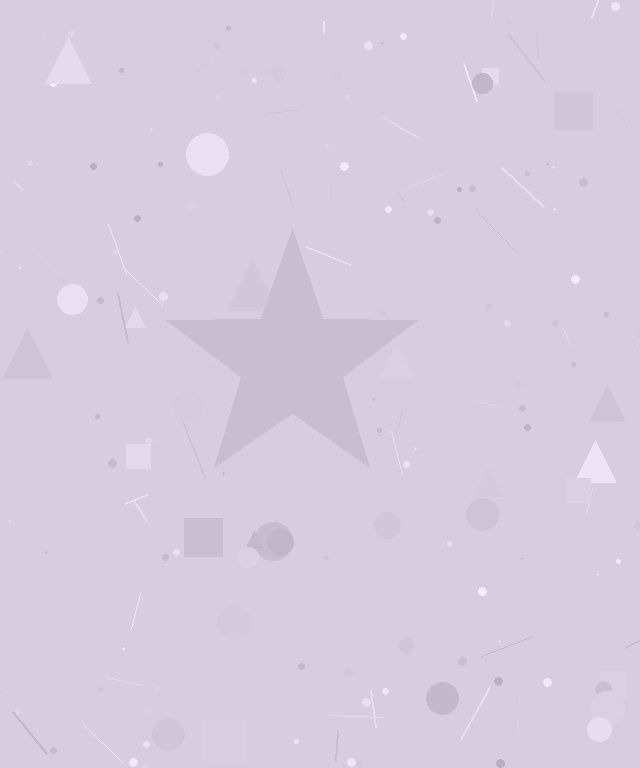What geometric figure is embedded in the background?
A star is embedded in the background.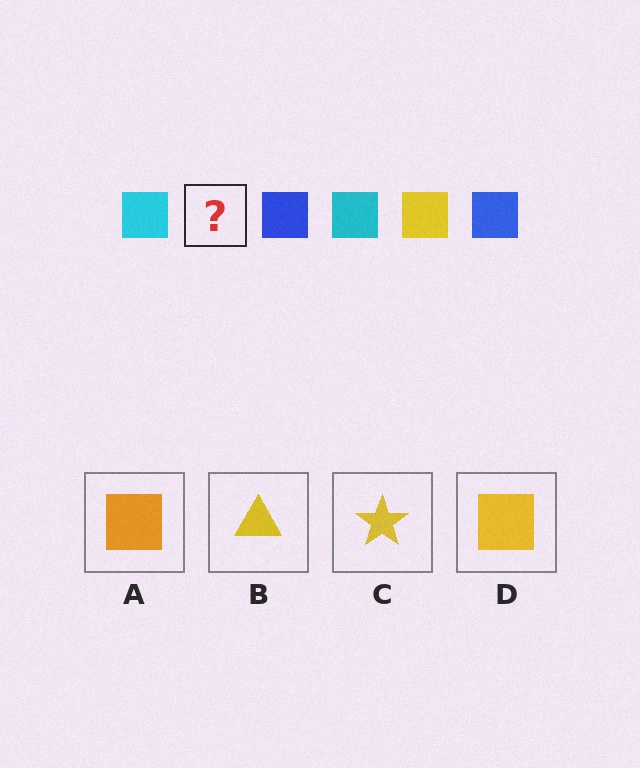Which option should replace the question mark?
Option D.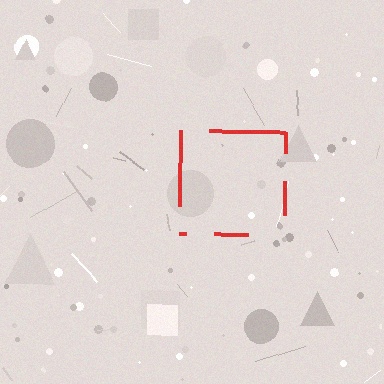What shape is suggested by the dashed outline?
The dashed outline suggests a square.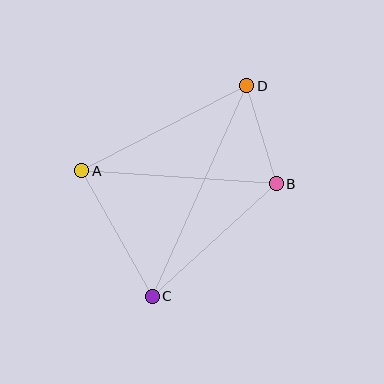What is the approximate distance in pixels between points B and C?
The distance between B and C is approximately 167 pixels.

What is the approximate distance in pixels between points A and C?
The distance between A and C is approximately 144 pixels.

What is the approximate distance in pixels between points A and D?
The distance between A and D is approximately 186 pixels.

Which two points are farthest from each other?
Points C and D are farthest from each other.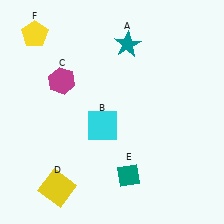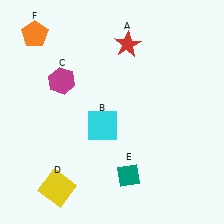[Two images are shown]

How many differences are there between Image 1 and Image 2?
There are 2 differences between the two images.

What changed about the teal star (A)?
In Image 1, A is teal. In Image 2, it changed to red.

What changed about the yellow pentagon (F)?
In Image 1, F is yellow. In Image 2, it changed to orange.